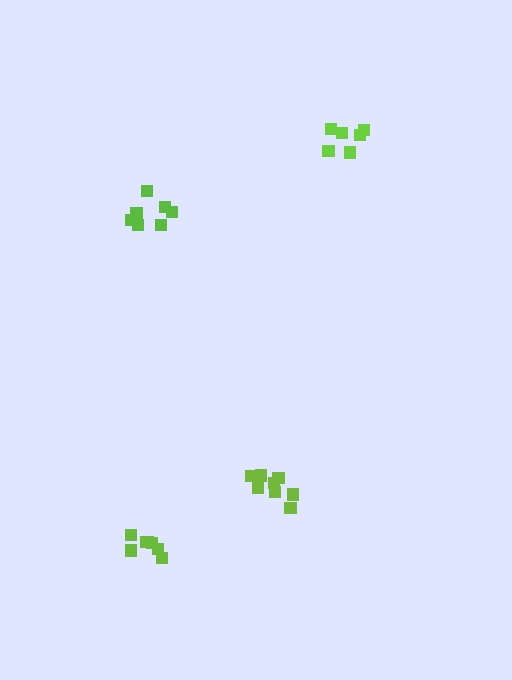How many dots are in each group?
Group 1: 6 dots, Group 2: 7 dots, Group 3: 8 dots, Group 4: 7 dots (28 total).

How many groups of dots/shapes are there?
There are 4 groups.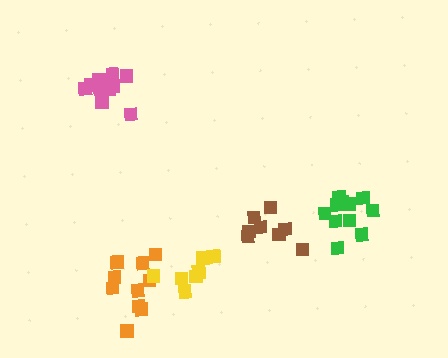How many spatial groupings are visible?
There are 5 spatial groupings.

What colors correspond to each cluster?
The clusters are colored: green, orange, yellow, pink, brown.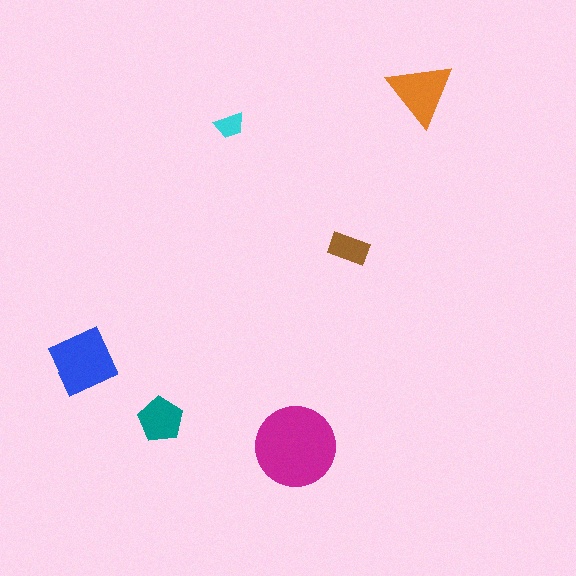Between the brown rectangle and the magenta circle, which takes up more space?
The magenta circle.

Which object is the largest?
The magenta circle.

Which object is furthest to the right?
The orange triangle is rightmost.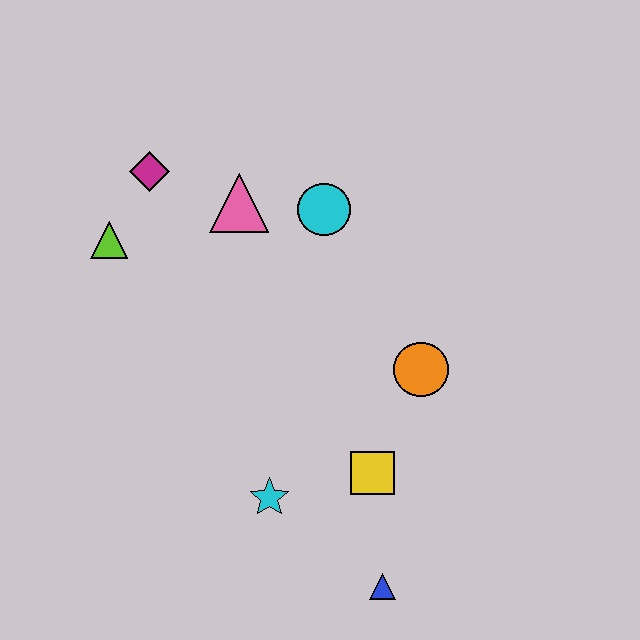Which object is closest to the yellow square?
The cyan star is closest to the yellow square.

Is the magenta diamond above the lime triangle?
Yes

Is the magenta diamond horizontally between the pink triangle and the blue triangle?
No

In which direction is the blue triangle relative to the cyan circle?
The blue triangle is below the cyan circle.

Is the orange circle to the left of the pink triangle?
No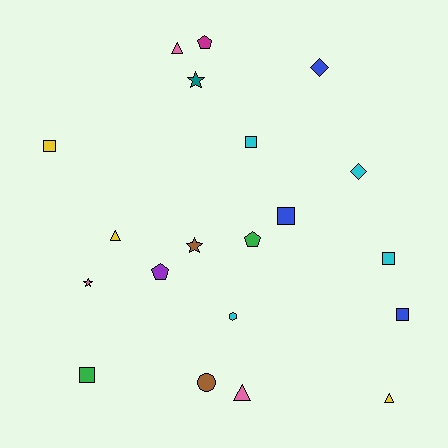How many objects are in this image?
There are 20 objects.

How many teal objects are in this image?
There is 1 teal object.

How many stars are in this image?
There are 3 stars.